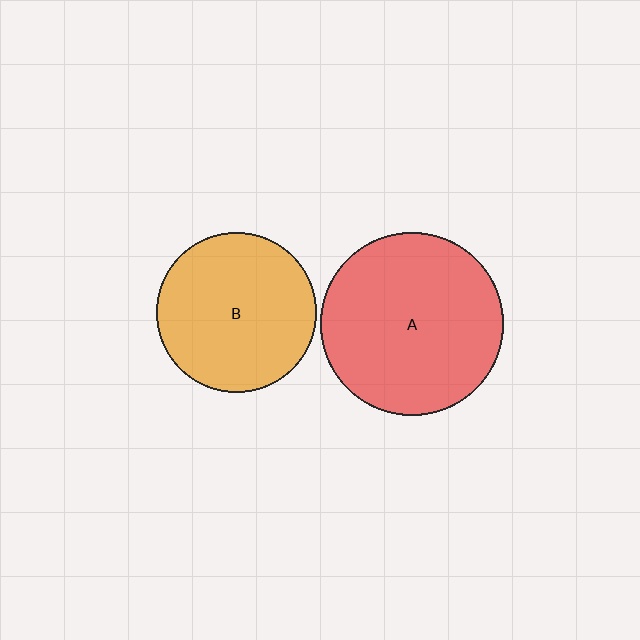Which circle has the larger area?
Circle A (red).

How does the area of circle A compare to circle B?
Approximately 1.3 times.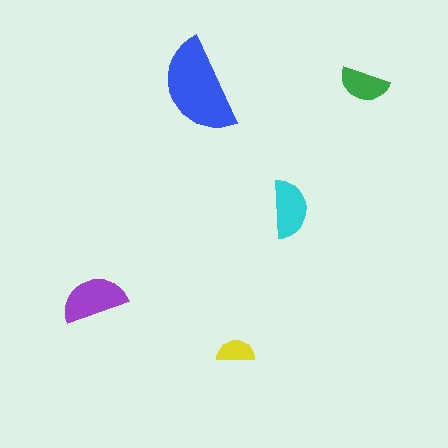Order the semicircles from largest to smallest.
the blue one, the purple one, the cyan one, the green one, the yellow one.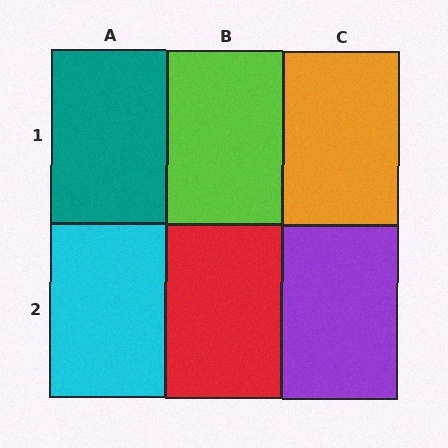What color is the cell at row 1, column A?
Teal.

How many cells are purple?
1 cell is purple.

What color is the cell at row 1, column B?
Lime.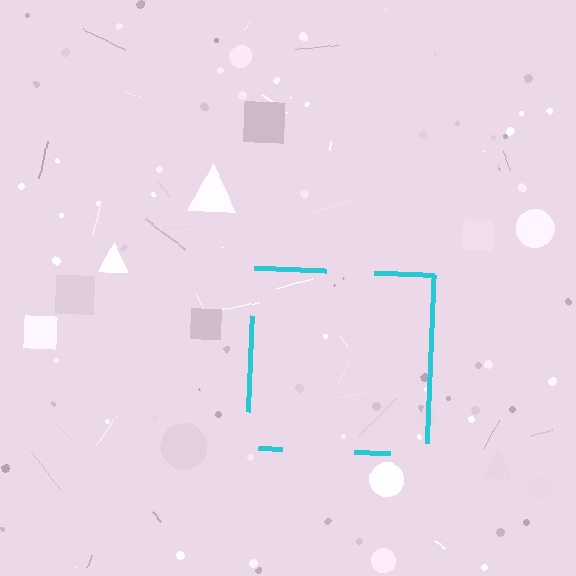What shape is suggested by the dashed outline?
The dashed outline suggests a square.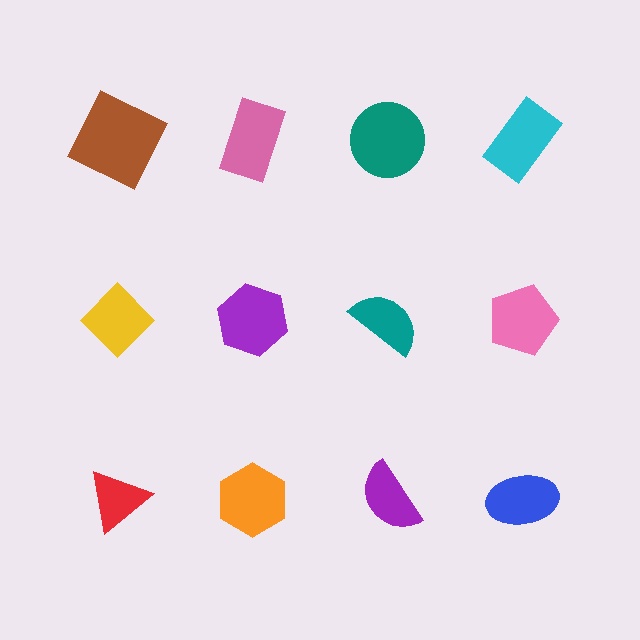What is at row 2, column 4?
A pink pentagon.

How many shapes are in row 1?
4 shapes.